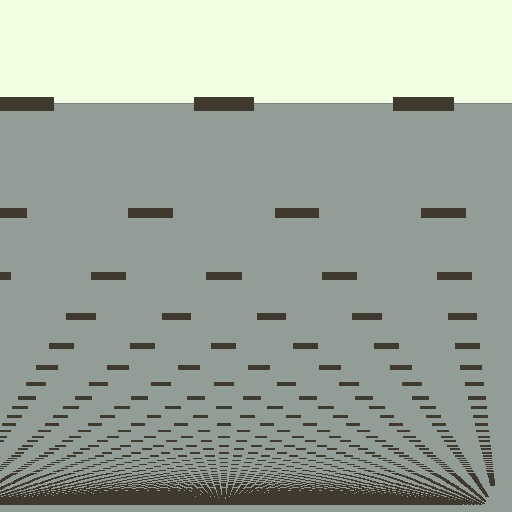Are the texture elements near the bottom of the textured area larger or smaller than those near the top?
Smaller. The gradient is inverted — elements near the bottom are smaller and denser.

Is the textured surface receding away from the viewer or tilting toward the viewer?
The surface appears to tilt toward the viewer. Texture elements get larger and sparser toward the top.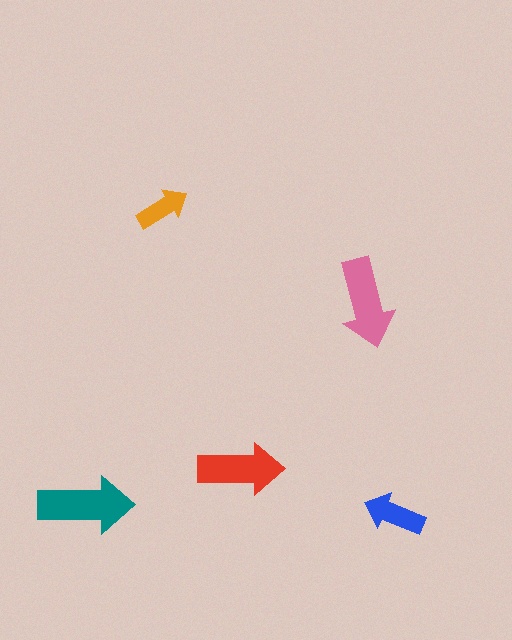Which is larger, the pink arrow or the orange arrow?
The pink one.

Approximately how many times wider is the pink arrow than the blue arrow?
About 1.5 times wider.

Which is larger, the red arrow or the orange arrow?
The red one.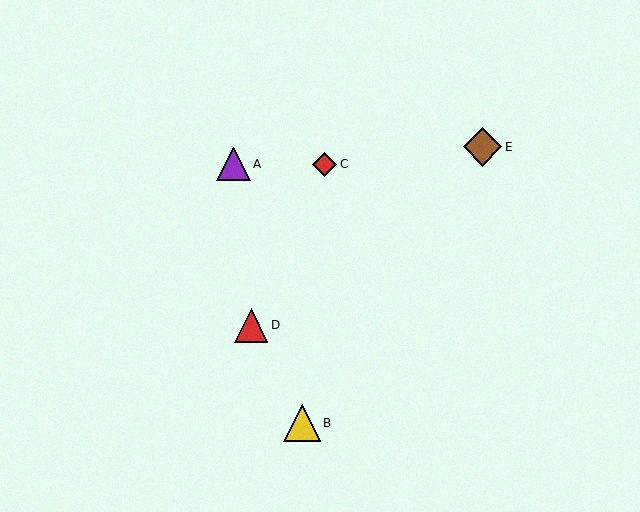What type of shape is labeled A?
Shape A is a purple triangle.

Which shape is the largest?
The brown diamond (labeled E) is the largest.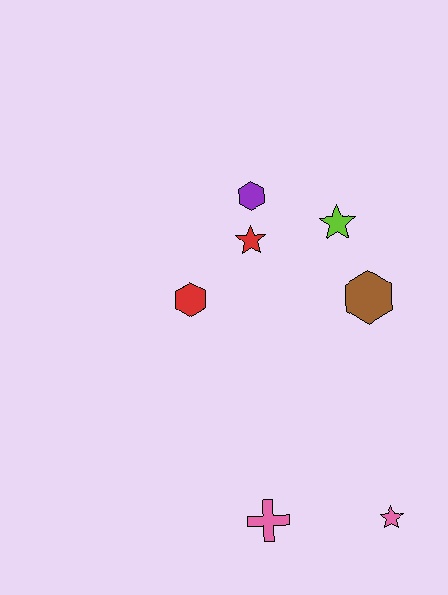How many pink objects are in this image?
There are 2 pink objects.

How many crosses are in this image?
There is 1 cross.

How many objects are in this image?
There are 7 objects.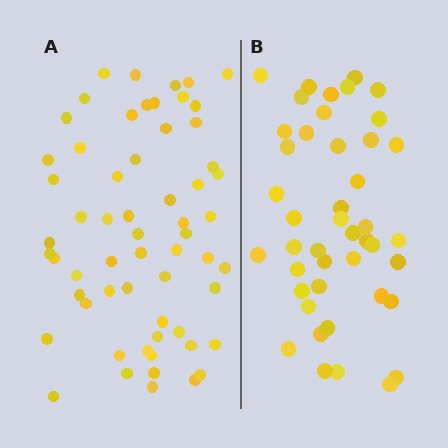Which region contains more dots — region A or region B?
Region A (the left region) has more dots.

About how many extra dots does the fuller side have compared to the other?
Region A has approximately 15 more dots than region B.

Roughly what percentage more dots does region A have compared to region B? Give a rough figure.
About 35% more.